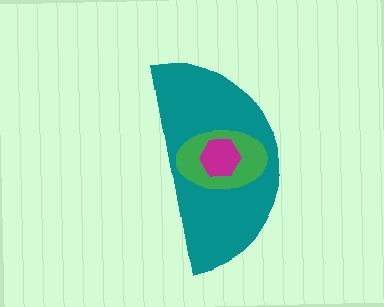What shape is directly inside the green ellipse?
The magenta hexagon.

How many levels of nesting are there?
3.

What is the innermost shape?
The magenta hexagon.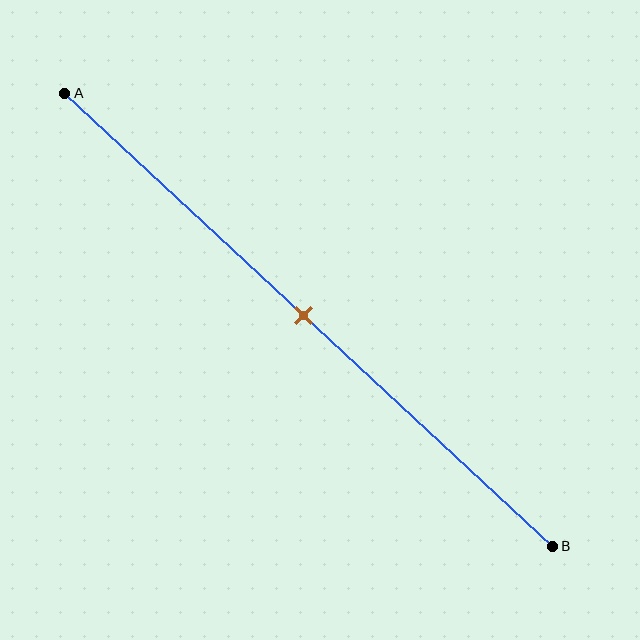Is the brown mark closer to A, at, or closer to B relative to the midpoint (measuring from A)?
The brown mark is approximately at the midpoint of segment AB.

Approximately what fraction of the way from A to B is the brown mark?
The brown mark is approximately 50% of the way from A to B.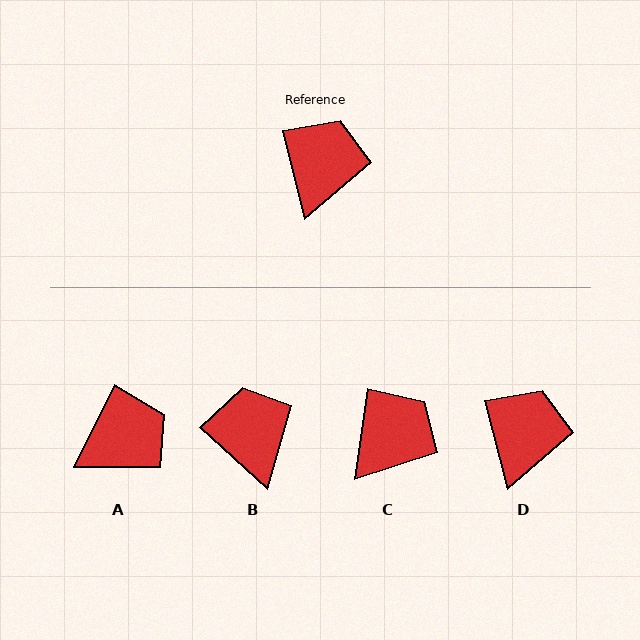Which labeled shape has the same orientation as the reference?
D.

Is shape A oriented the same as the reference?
No, it is off by about 41 degrees.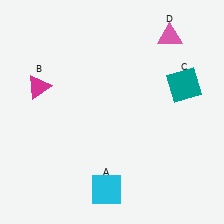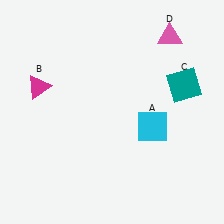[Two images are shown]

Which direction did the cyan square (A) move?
The cyan square (A) moved up.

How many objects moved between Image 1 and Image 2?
1 object moved between the two images.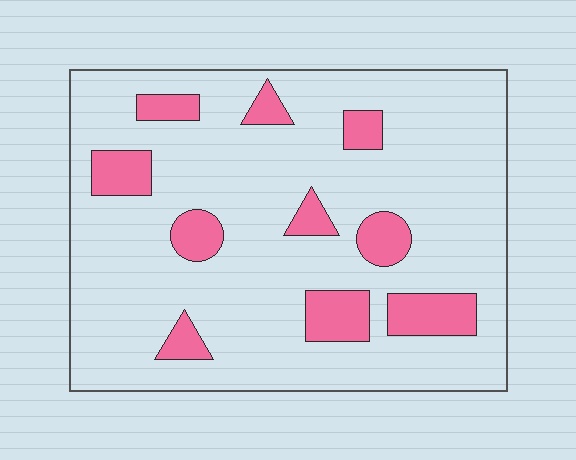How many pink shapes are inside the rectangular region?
10.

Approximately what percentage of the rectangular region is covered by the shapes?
Approximately 15%.